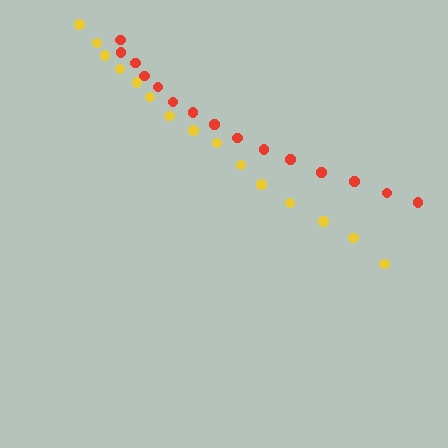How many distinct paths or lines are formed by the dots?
There are 2 distinct paths.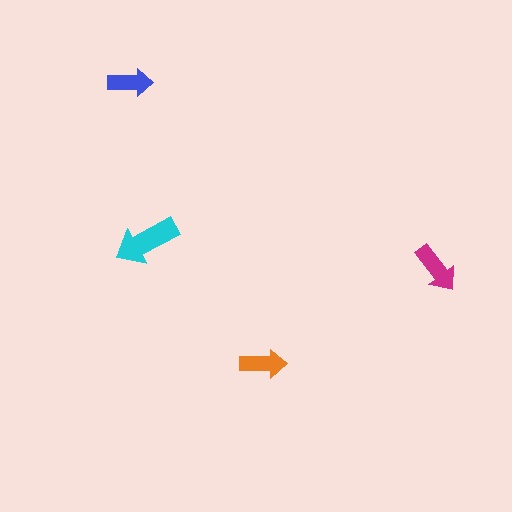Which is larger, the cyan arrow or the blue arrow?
The cyan one.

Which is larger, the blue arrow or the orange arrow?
The orange one.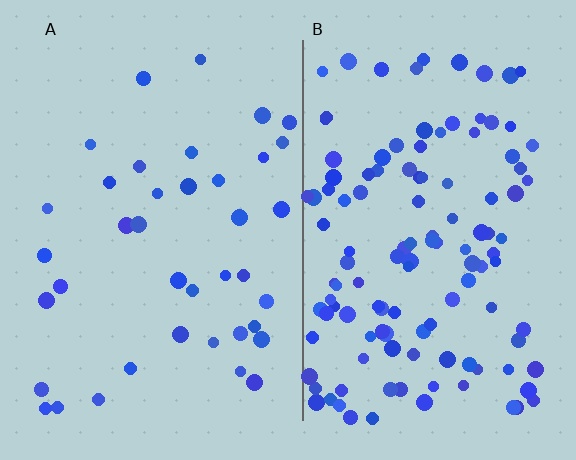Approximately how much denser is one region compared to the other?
Approximately 3.2× — region B over region A.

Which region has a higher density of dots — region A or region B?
B (the right).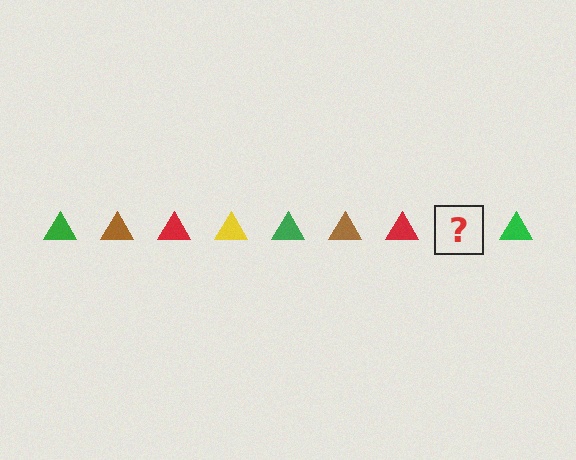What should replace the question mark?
The question mark should be replaced with a yellow triangle.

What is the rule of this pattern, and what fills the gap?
The rule is that the pattern cycles through green, brown, red, yellow triangles. The gap should be filled with a yellow triangle.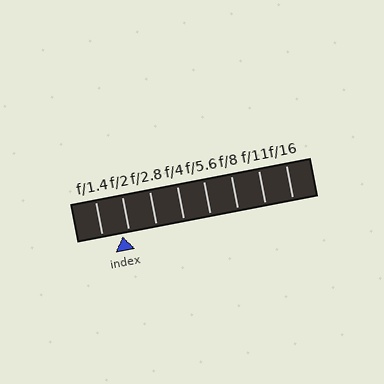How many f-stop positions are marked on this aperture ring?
There are 8 f-stop positions marked.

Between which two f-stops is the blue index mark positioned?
The index mark is between f/1.4 and f/2.